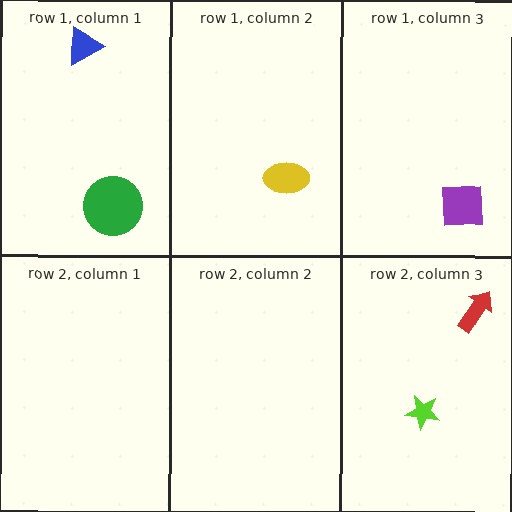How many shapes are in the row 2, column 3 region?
2.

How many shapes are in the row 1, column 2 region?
1.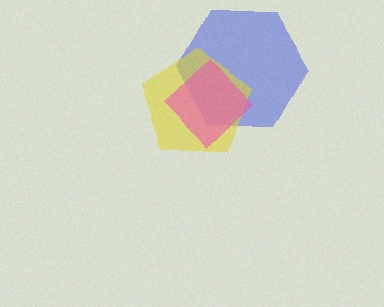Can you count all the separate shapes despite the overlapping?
Yes, there are 3 separate shapes.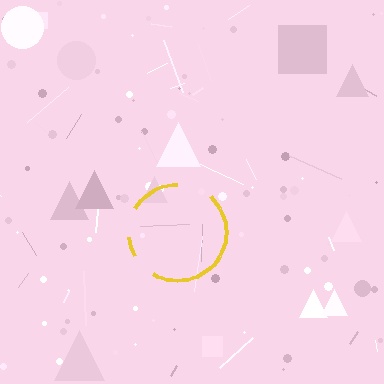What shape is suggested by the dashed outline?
The dashed outline suggests a circle.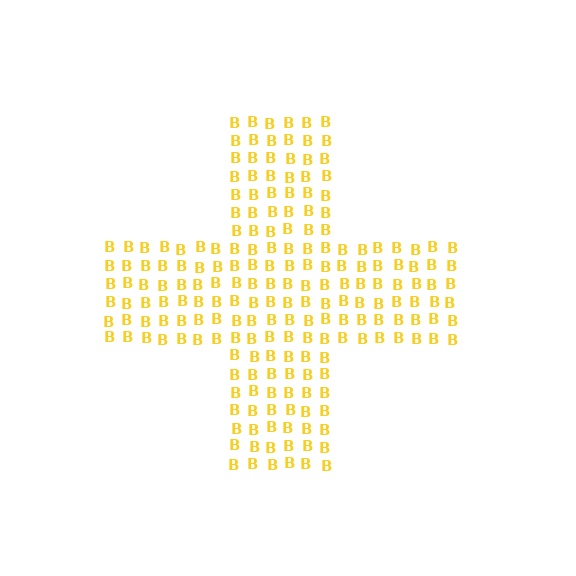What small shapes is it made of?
It is made of small letter B's.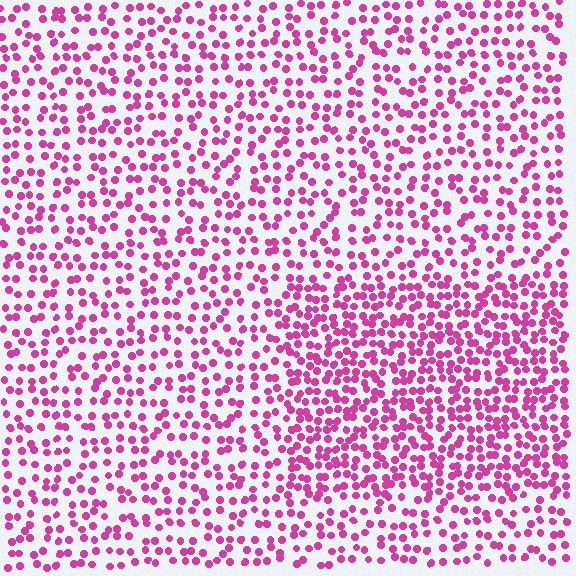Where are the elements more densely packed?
The elements are more densely packed inside the rectangle boundary.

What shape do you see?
I see a rectangle.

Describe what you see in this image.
The image contains small magenta elements arranged at two different densities. A rectangle-shaped region is visible where the elements are more densely packed than the surrounding area.